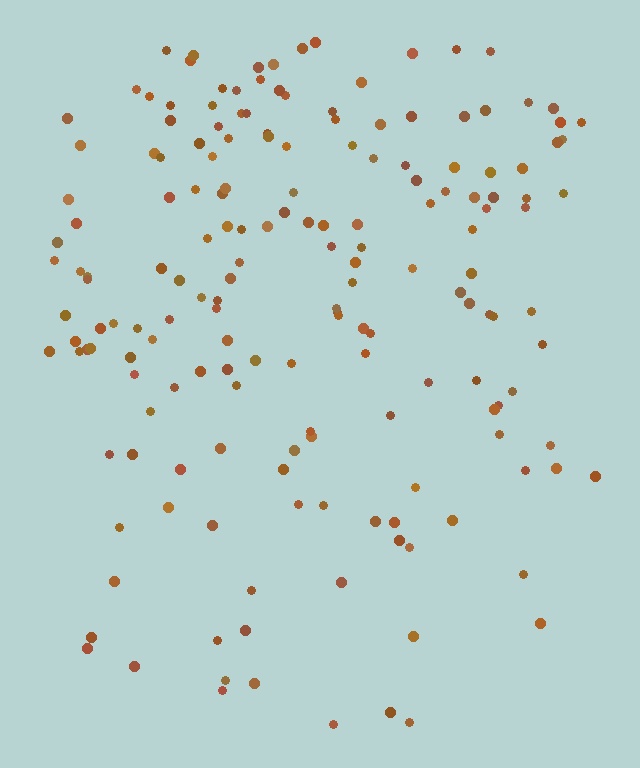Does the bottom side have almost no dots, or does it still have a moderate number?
Still a moderate number, just noticeably fewer than the top.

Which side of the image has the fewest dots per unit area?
The bottom.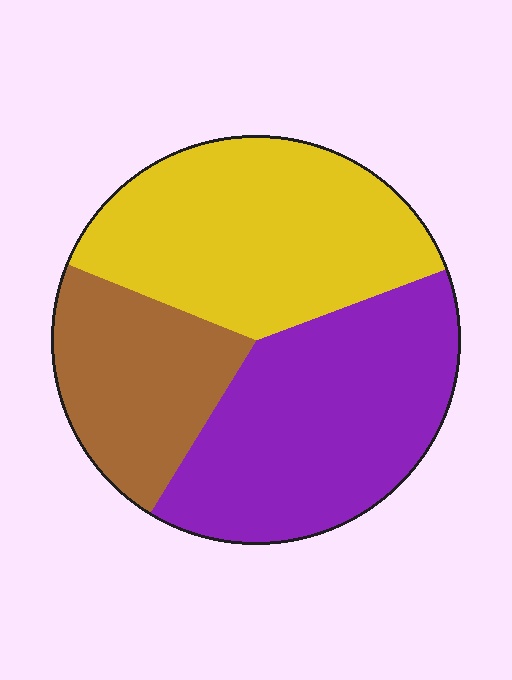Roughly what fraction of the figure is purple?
Purple covers roughly 40% of the figure.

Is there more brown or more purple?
Purple.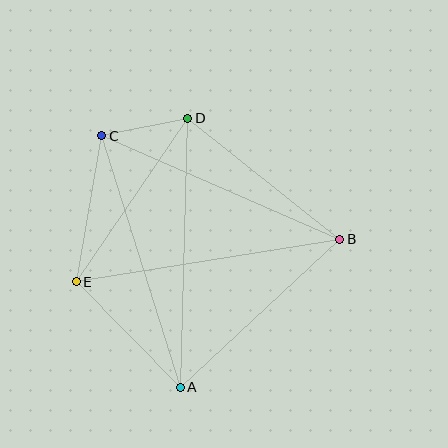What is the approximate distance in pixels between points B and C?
The distance between B and C is approximately 259 pixels.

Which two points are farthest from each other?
Points A and D are farthest from each other.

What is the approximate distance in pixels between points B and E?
The distance between B and E is approximately 267 pixels.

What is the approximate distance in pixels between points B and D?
The distance between B and D is approximately 194 pixels.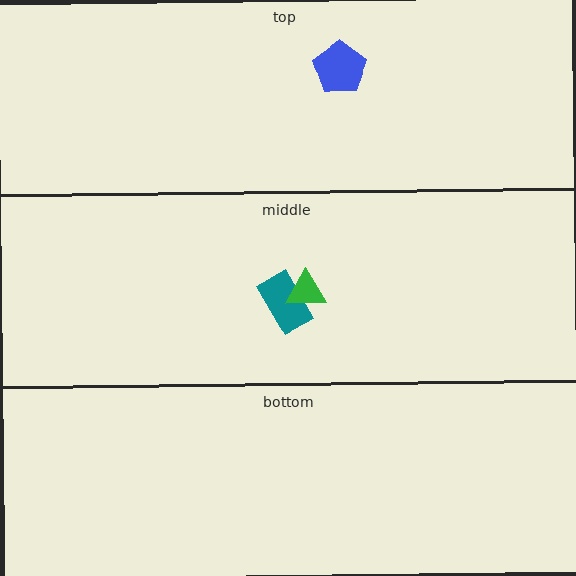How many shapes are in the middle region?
2.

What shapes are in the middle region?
The teal rectangle, the green triangle.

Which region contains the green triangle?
The middle region.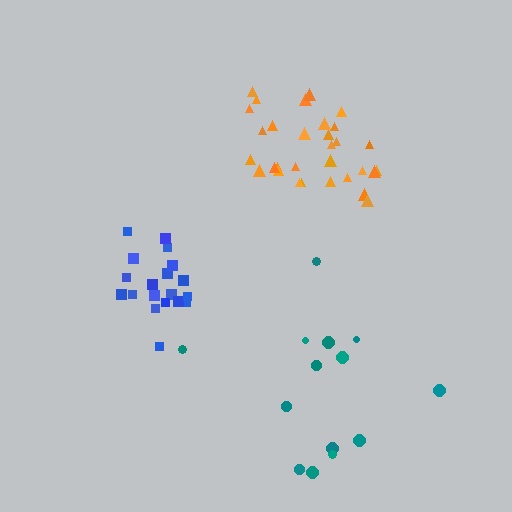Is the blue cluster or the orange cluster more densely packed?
Blue.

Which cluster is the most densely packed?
Blue.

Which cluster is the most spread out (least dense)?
Teal.